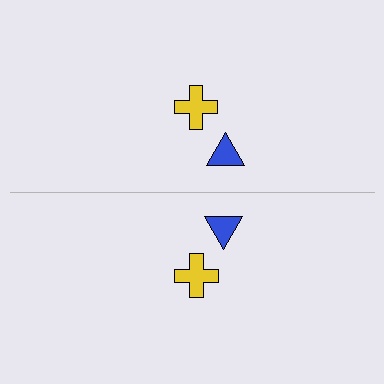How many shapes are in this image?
There are 4 shapes in this image.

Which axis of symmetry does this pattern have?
The pattern has a horizontal axis of symmetry running through the center of the image.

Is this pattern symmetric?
Yes, this pattern has bilateral (reflection) symmetry.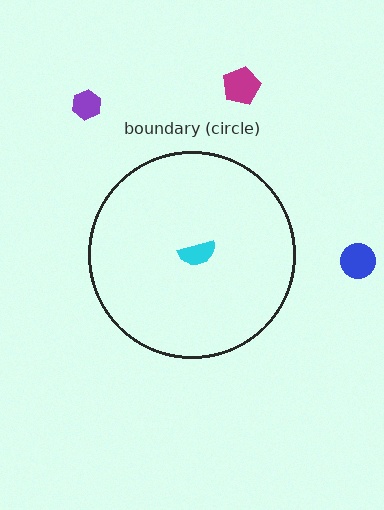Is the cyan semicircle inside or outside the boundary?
Inside.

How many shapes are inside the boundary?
1 inside, 3 outside.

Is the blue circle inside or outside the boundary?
Outside.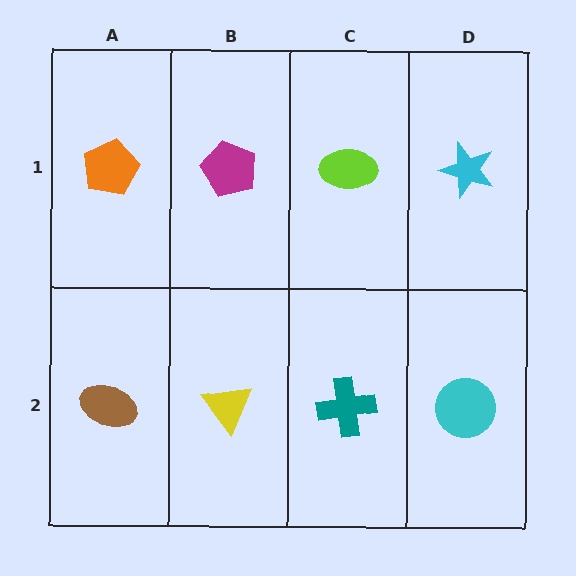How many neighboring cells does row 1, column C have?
3.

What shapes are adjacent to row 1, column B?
A yellow triangle (row 2, column B), an orange pentagon (row 1, column A), a lime ellipse (row 1, column C).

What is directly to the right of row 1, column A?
A magenta pentagon.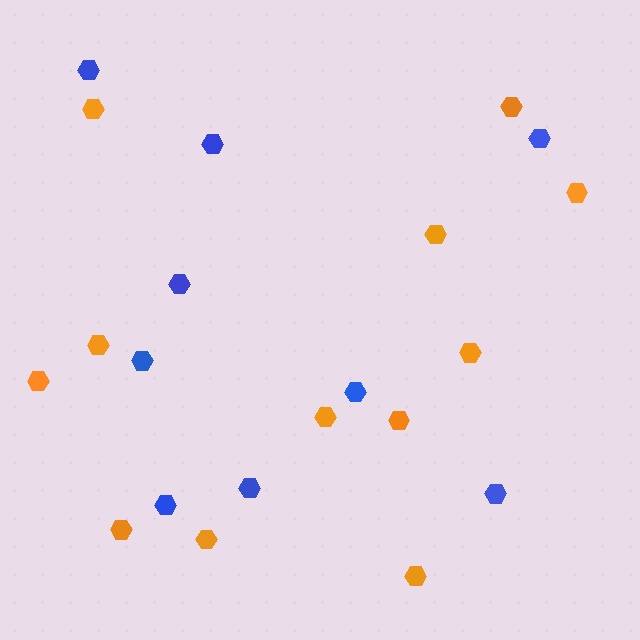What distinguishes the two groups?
There are 2 groups: one group of orange hexagons (12) and one group of blue hexagons (9).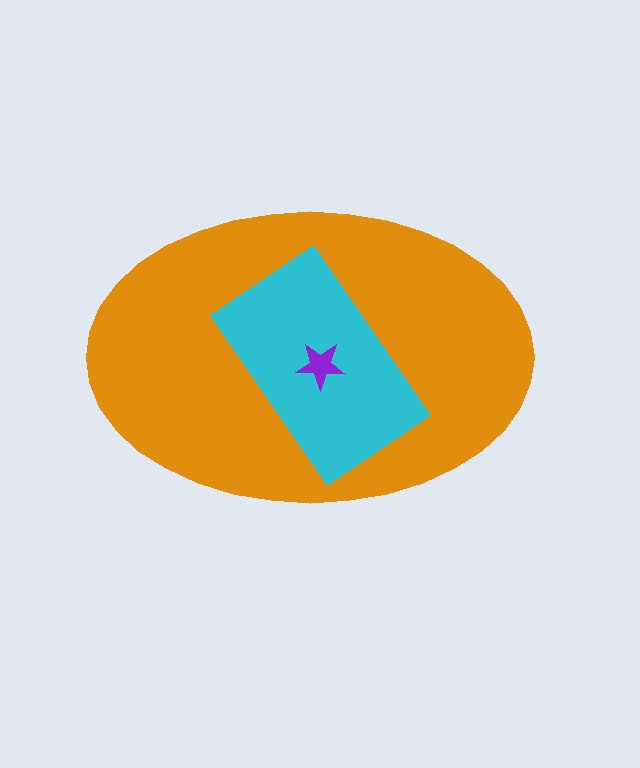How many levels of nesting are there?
3.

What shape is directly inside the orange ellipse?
The cyan rectangle.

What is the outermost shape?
The orange ellipse.